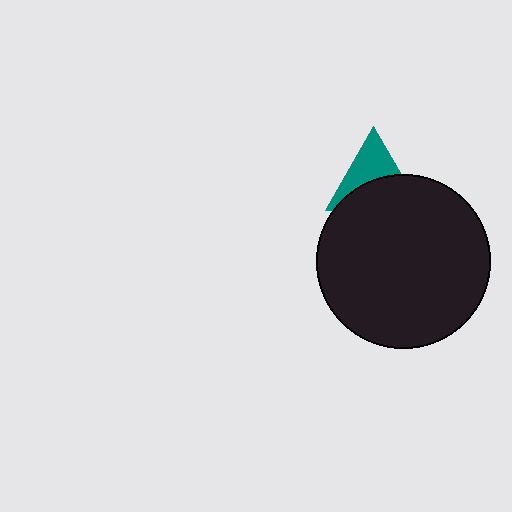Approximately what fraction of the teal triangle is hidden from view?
Roughly 52% of the teal triangle is hidden behind the black circle.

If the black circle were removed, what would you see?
You would see the complete teal triangle.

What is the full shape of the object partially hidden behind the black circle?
The partially hidden object is a teal triangle.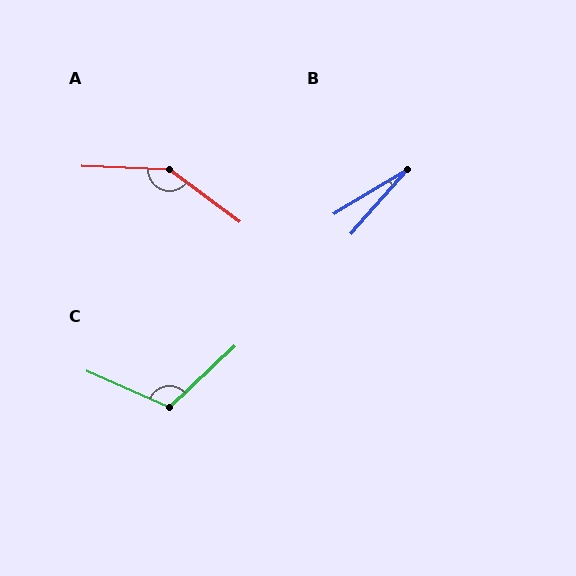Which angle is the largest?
A, at approximately 146 degrees.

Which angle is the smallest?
B, at approximately 18 degrees.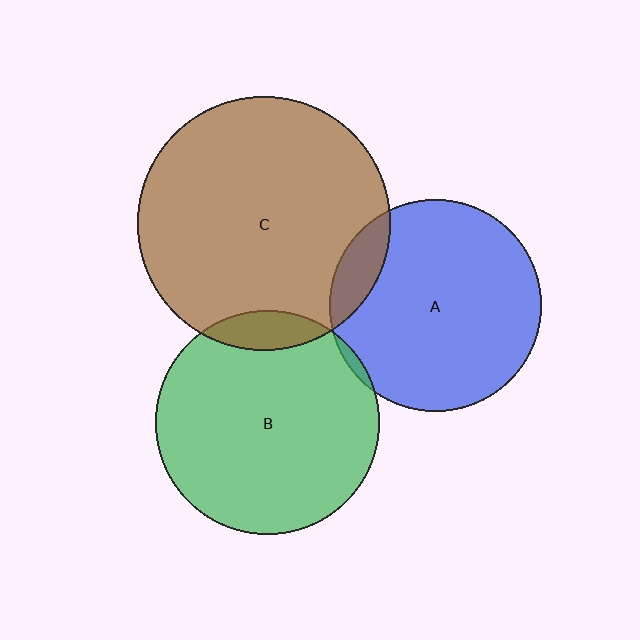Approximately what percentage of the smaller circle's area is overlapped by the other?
Approximately 10%.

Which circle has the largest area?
Circle C (brown).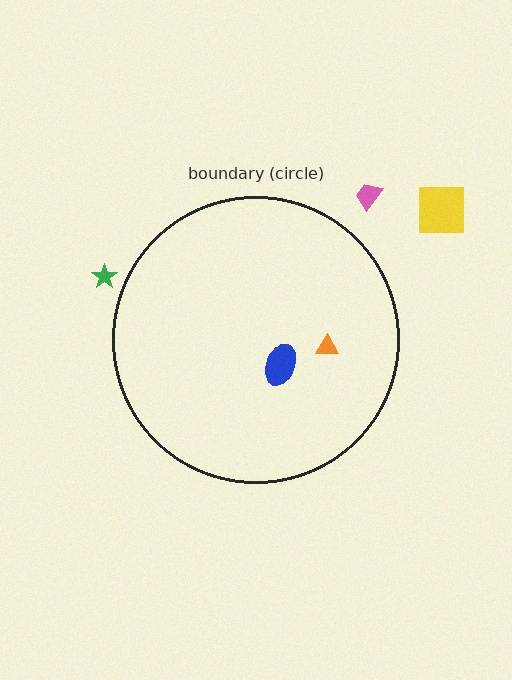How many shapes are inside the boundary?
2 inside, 3 outside.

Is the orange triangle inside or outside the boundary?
Inside.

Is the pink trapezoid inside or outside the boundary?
Outside.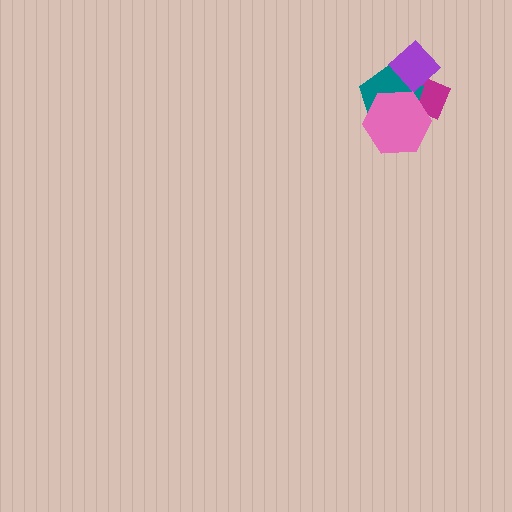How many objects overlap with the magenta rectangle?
3 objects overlap with the magenta rectangle.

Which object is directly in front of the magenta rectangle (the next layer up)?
The teal pentagon is directly in front of the magenta rectangle.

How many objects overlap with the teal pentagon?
3 objects overlap with the teal pentagon.